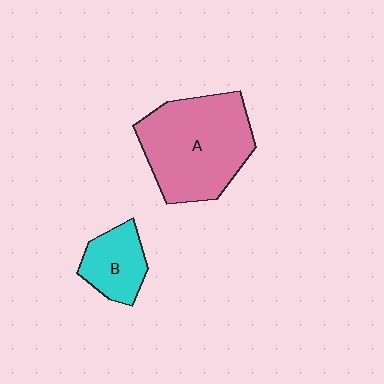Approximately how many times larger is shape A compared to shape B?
Approximately 2.5 times.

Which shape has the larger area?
Shape A (pink).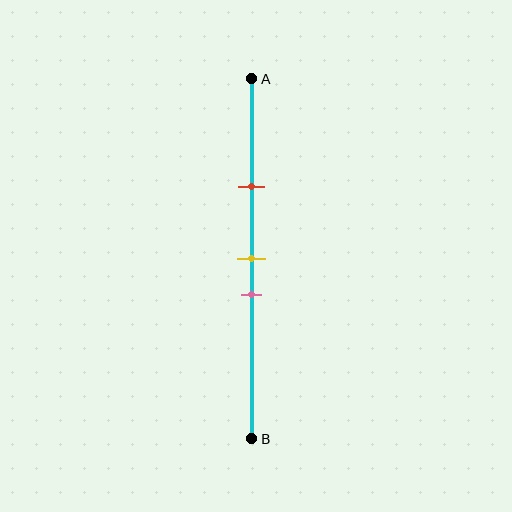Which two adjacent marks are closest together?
The yellow and pink marks are the closest adjacent pair.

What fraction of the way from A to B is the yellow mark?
The yellow mark is approximately 50% (0.5) of the way from A to B.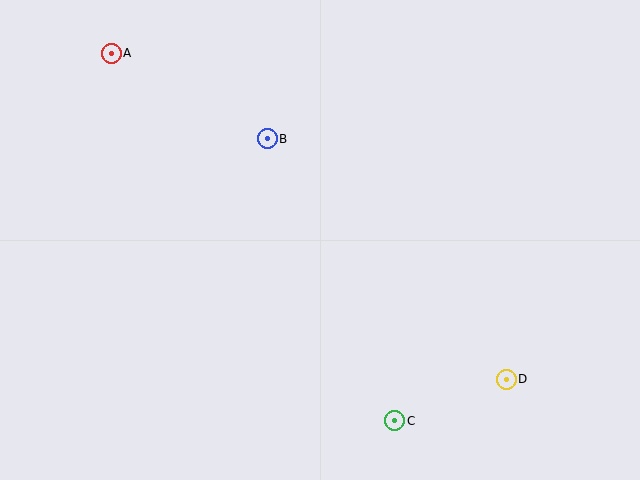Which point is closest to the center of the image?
Point B at (267, 139) is closest to the center.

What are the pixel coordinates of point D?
Point D is at (506, 379).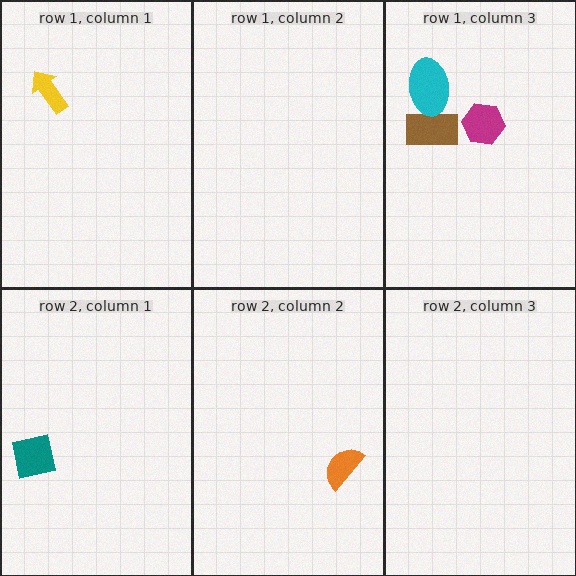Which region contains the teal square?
The row 2, column 1 region.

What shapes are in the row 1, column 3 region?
The brown rectangle, the cyan ellipse, the magenta hexagon.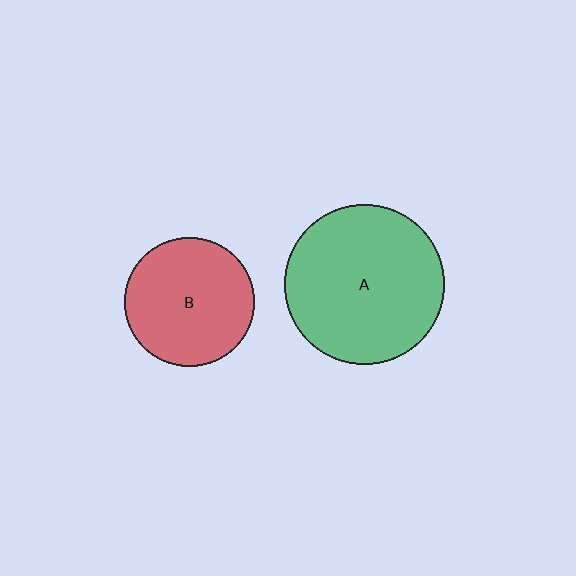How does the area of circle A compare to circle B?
Approximately 1.5 times.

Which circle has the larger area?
Circle A (green).